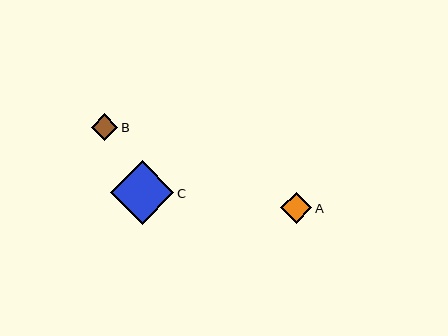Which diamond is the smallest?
Diamond B is the smallest with a size of approximately 26 pixels.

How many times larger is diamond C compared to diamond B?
Diamond C is approximately 2.4 times the size of diamond B.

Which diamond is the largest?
Diamond C is the largest with a size of approximately 63 pixels.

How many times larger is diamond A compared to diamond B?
Diamond A is approximately 1.2 times the size of diamond B.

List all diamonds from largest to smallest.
From largest to smallest: C, A, B.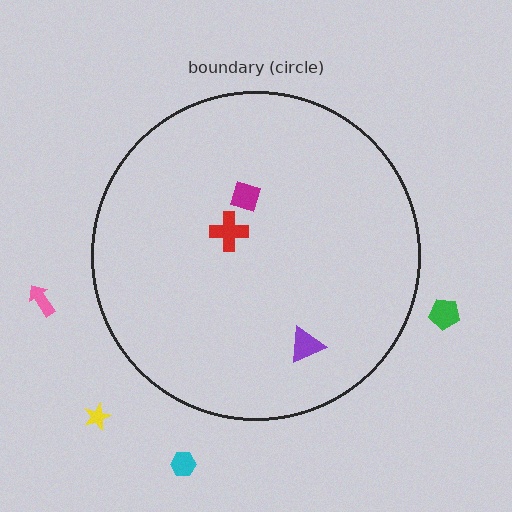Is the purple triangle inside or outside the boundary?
Inside.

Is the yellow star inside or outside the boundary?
Outside.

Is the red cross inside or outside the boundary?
Inside.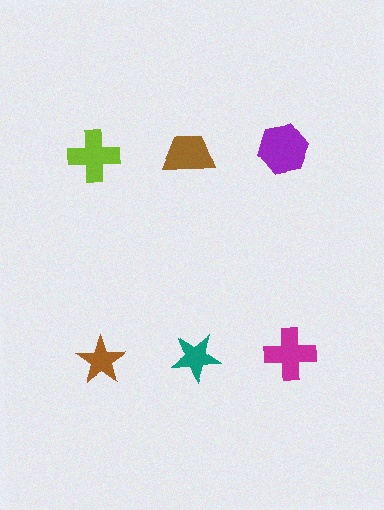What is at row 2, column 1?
A brown star.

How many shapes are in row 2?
3 shapes.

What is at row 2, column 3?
A magenta cross.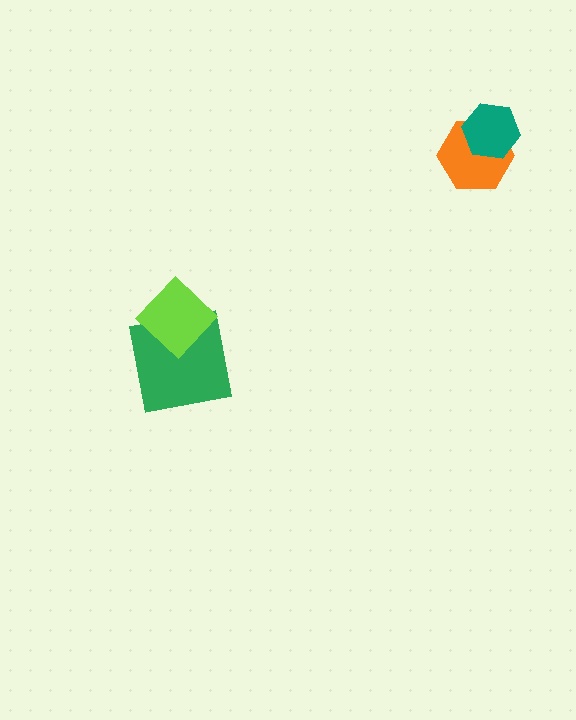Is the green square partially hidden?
Yes, it is partially covered by another shape.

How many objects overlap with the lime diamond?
1 object overlaps with the lime diamond.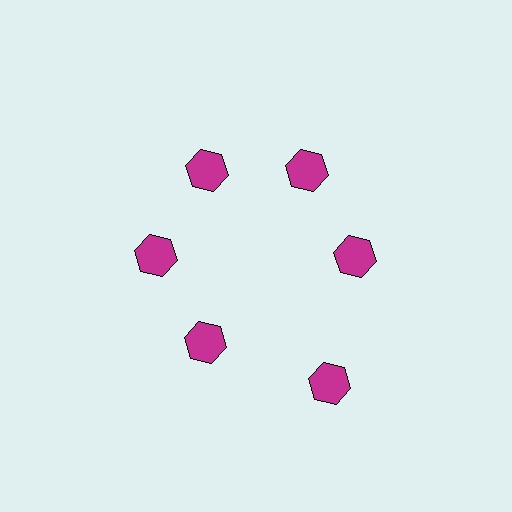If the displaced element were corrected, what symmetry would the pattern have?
It would have 6-fold rotational symmetry — the pattern would map onto itself every 60 degrees.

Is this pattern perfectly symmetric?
No. The 6 magenta hexagons are arranged in a ring, but one element near the 5 o'clock position is pushed outward from the center, breaking the 6-fold rotational symmetry.